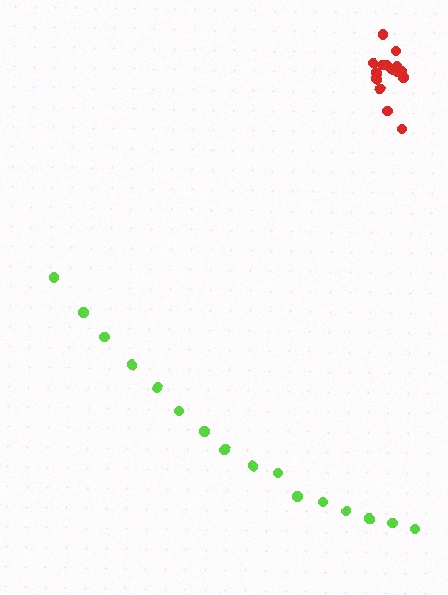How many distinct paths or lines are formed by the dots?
There are 2 distinct paths.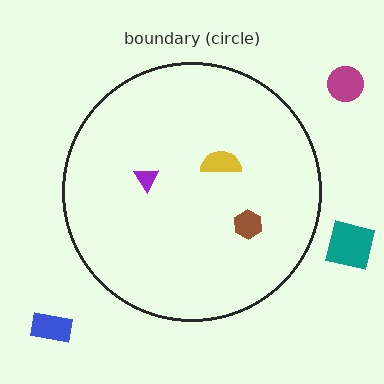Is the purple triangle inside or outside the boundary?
Inside.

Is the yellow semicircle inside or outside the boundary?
Inside.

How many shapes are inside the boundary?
3 inside, 3 outside.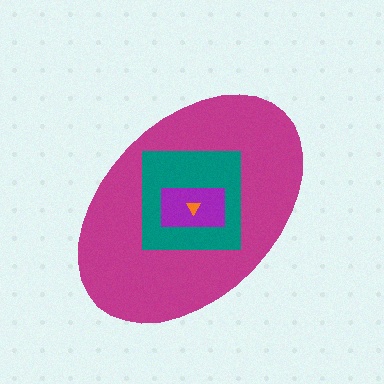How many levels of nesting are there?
4.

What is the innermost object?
The orange triangle.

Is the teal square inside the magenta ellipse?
Yes.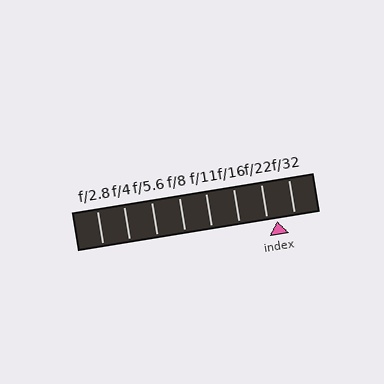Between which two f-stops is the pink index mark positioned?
The index mark is between f/22 and f/32.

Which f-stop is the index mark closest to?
The index mark is closest to f/22.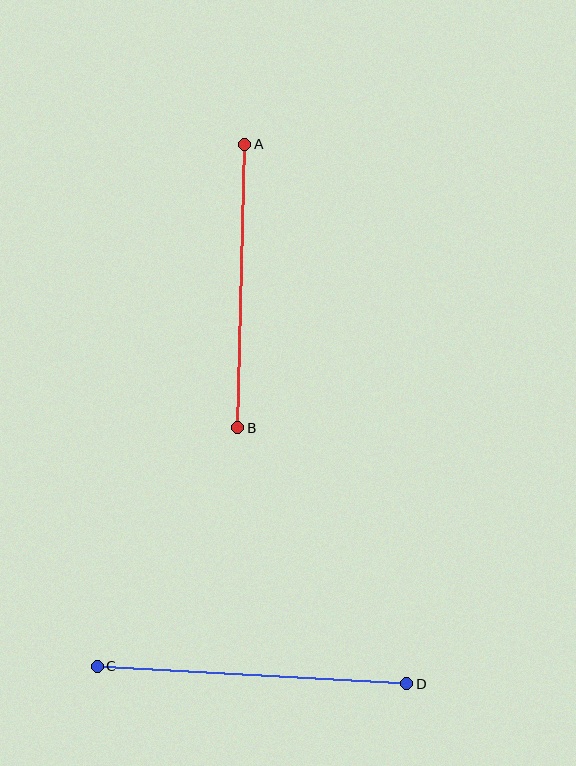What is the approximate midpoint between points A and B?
The midpoint is at approximately (241, 286) pixels.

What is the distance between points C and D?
The distance is approximately 310 pixels.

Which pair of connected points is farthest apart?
Points C and D are farthest apart.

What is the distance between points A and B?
The distance is approximately 284 pixels.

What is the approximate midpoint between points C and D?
The midpoint is at approximately (252, 675) pixels.